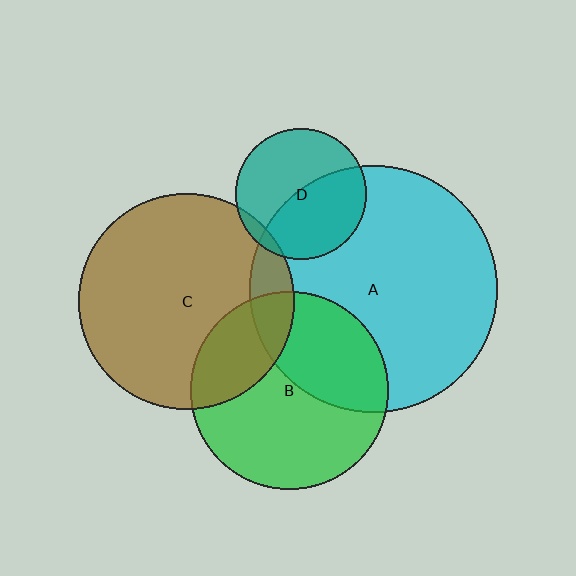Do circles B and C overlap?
Yes.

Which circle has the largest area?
Circle A (cyan).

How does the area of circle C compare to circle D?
Approximately 2.7 times.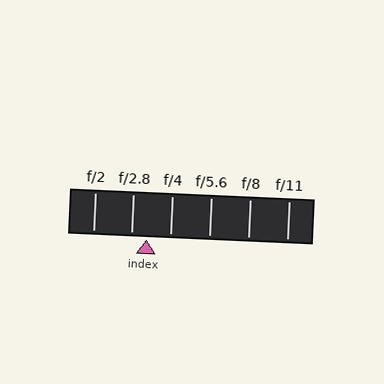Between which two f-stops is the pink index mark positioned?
The index mark is between f/2.8 and f/4.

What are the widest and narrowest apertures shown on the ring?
The widest aperture shown is f/2 and the narrowest is f/11.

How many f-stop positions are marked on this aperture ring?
There are 6 f-stop positions marked.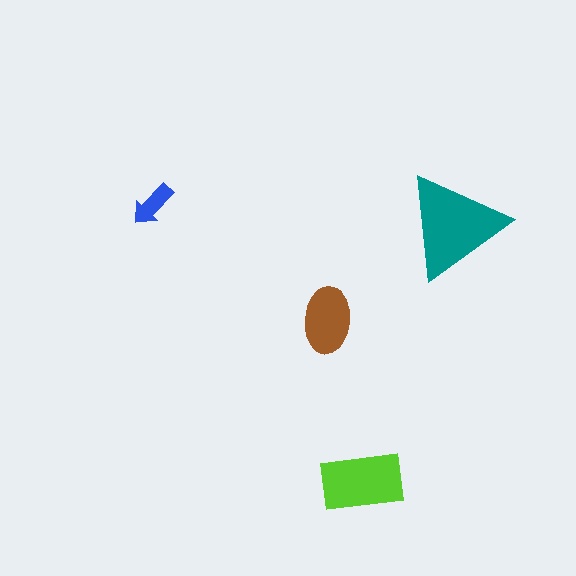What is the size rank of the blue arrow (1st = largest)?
4th.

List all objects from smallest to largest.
The blue arrow, the brown ellipse, the lime rectangle, the teal triangle.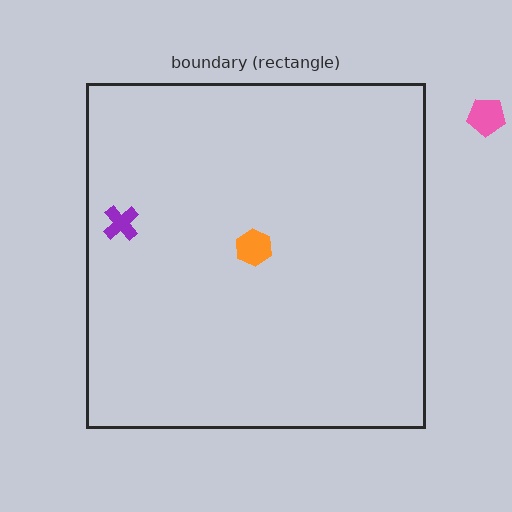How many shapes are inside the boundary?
2 inside, 1 outside.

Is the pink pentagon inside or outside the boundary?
Outside.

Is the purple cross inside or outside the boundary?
Inside.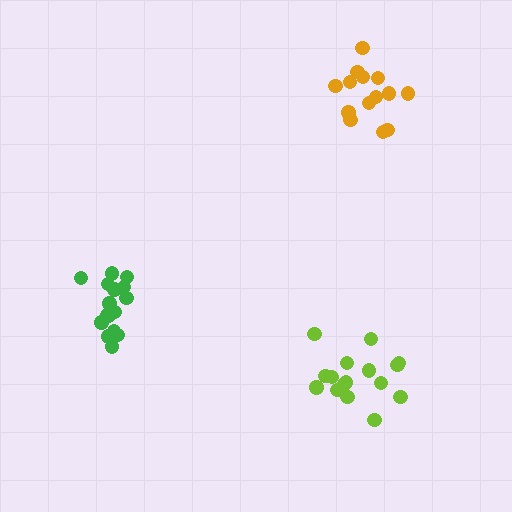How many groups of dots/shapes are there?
There are 3 groups.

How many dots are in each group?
Group 1: 16 dots, Group 2: 16 dots, Group 3: 14 dots (46 total).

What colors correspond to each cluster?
The clusters are colored: lime, green, orange.